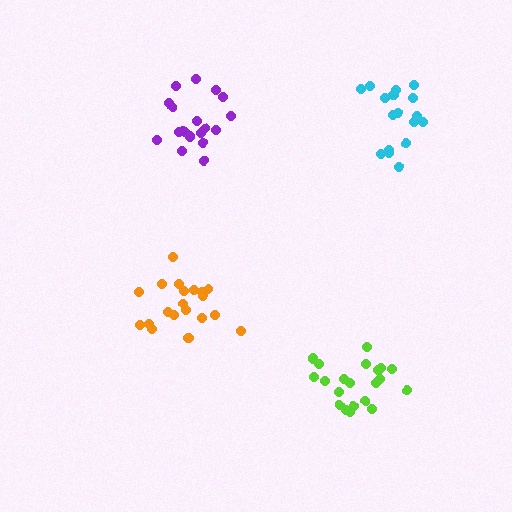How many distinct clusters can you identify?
There are 4 distinct clusters.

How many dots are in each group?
Group 1: 20 dots, Group 2: 20 dots, Group 3: 17 dots, Group 4: 21 dots (78 total).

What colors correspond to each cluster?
The clusters are colored: orange, purple, cyan, lime.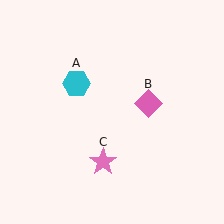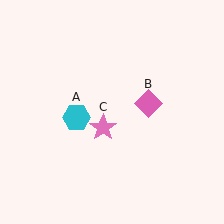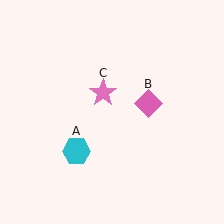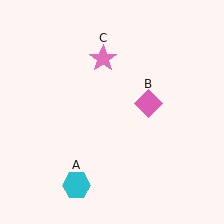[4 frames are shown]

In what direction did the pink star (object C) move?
The pink star (object C) moved up.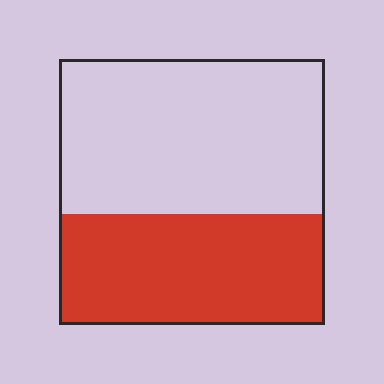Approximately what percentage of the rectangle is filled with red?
Approximately 40%.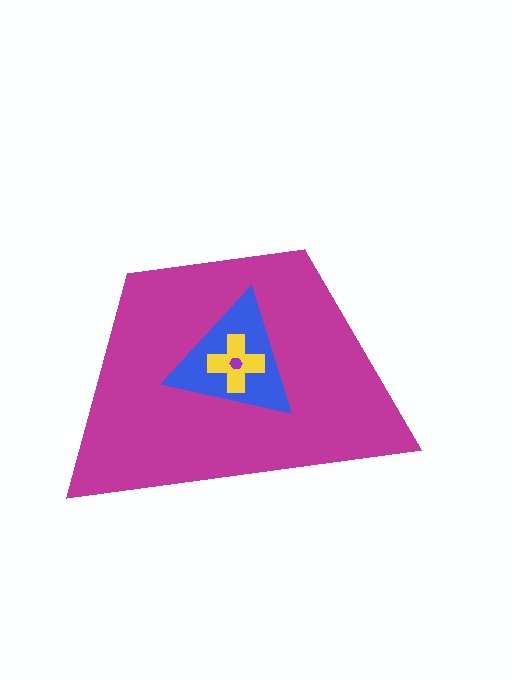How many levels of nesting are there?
4.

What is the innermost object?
The purple hexagon.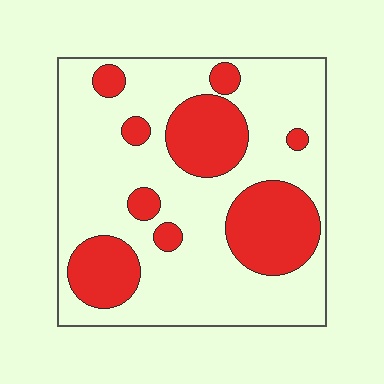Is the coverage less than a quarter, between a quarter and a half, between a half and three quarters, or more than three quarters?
Between a quarter and a half.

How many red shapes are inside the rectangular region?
9.